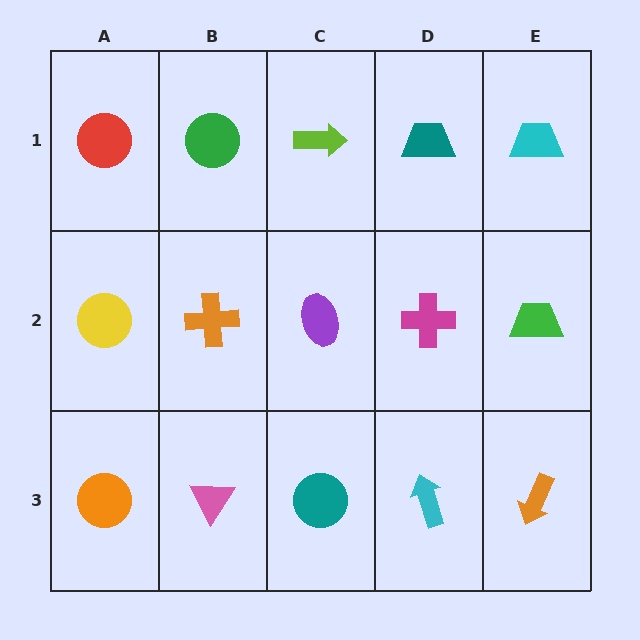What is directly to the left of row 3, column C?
A pink triangle.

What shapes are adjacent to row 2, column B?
A green circle (row 1, column B), a pink triangle (row 3, column B), a yellow circle (row 2, column A), a purple ellipse (row 2, column C).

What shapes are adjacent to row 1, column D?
A magenta cross (row 2, column D), a lime arrow (row 1, column C), a cyan trapezoid (row 1, column E).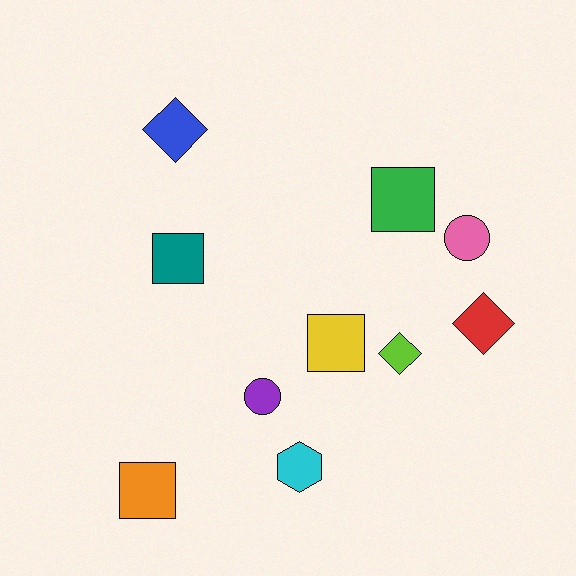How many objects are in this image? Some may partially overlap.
There are 10 objects.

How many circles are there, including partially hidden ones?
There are 2 circles.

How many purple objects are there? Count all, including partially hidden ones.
There is 1 purple object.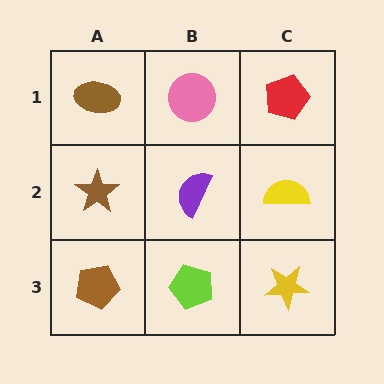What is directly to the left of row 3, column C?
A lime pentagon.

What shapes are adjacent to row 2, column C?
A red pentagon (row 1, column C), a yellow star (row 3, column C), a purple semicircle (row 2, column B).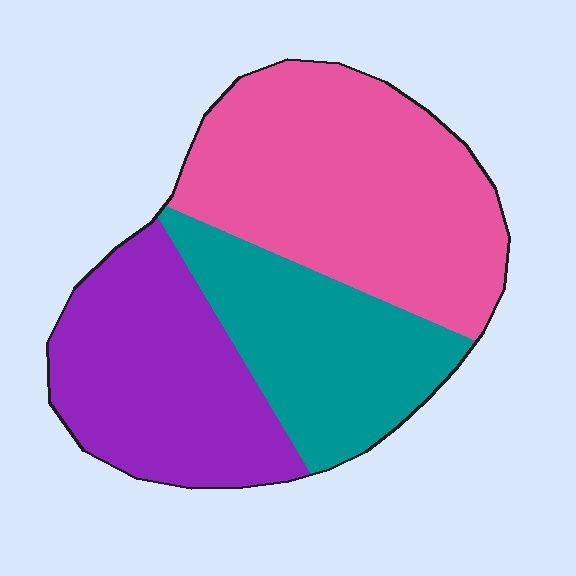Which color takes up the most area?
Pink, at roughly 45%.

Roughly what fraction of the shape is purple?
Purple covers 31% of the shape.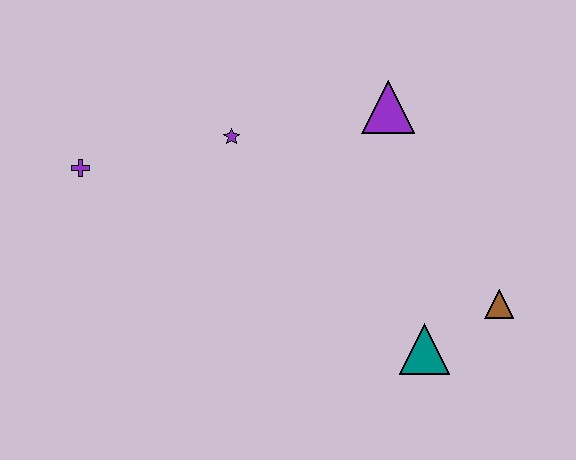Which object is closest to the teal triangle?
The brown triangle is closest to the teal triangle.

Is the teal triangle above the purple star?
No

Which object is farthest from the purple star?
The brown triangle is farthest from the purple star.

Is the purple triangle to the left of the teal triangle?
Yes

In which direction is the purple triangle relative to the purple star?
The purple triangle is to the right of the purple star.